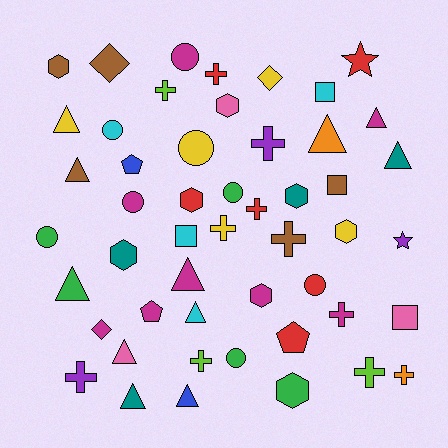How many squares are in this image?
There are 4 squares.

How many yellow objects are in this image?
There are 5 yellow objects.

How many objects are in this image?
There are 50 objects.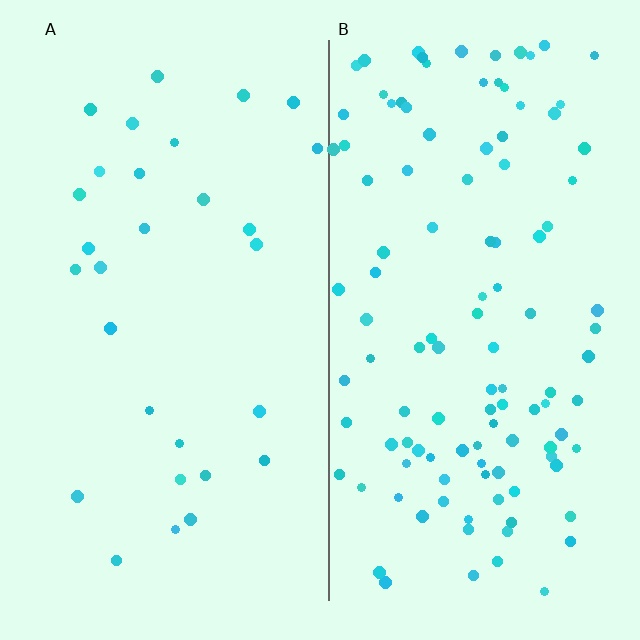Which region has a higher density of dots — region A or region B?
B (the right).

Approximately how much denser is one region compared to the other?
Approximately 3.9× — region B over region A.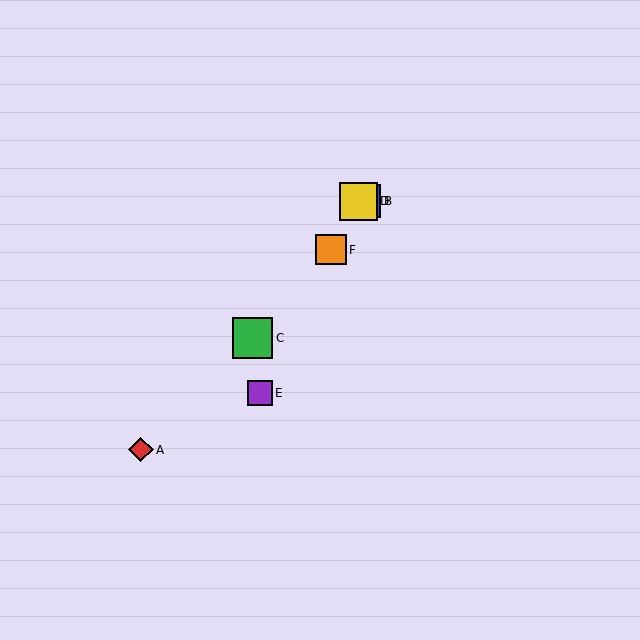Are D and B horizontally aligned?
Yes, both are at y≈201.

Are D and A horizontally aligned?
No, D is at y≈201 and A is at y≈450.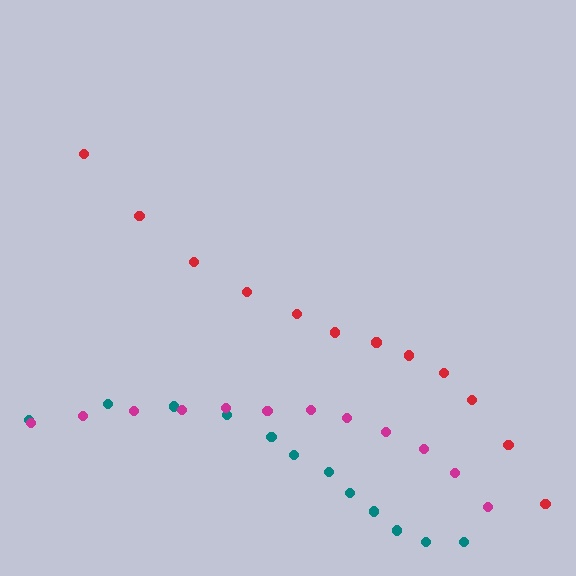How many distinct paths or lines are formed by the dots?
There are 3 distinct paths.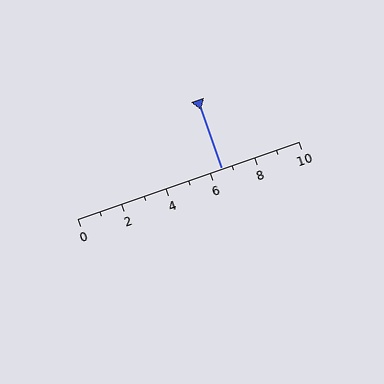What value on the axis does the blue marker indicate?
The marker indicates approximately 6.5.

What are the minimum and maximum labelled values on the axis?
The axis runs from 0 to 10.